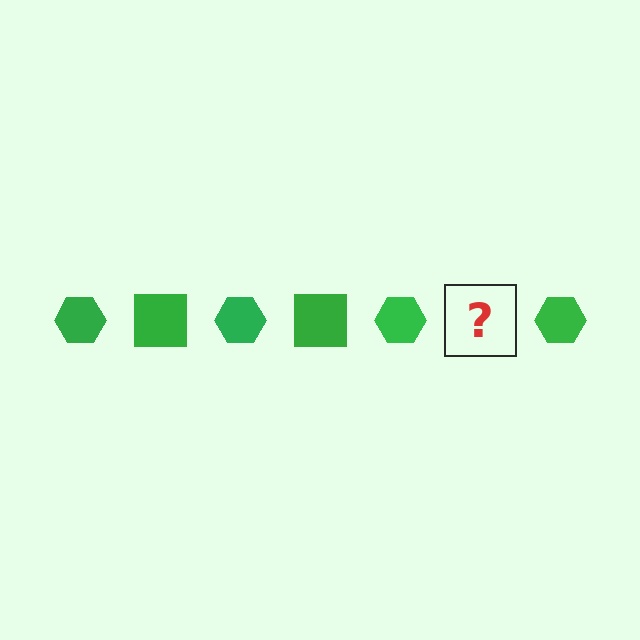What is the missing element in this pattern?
The missing element is a green square.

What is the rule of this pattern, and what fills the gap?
The rule is that the pattern cycles through hexagon, square shapes in green. The gap should be filled with a green square.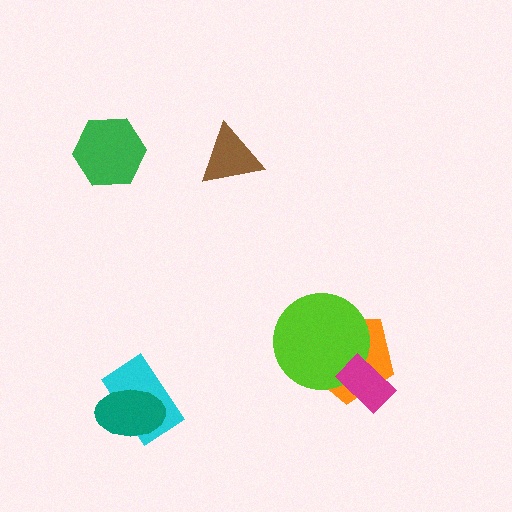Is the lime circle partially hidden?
Yes, it is partially covered by another shape.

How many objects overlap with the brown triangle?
0 objects overlap with the brown triangle.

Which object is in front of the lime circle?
The magenta rectangle is in front of the lime circle.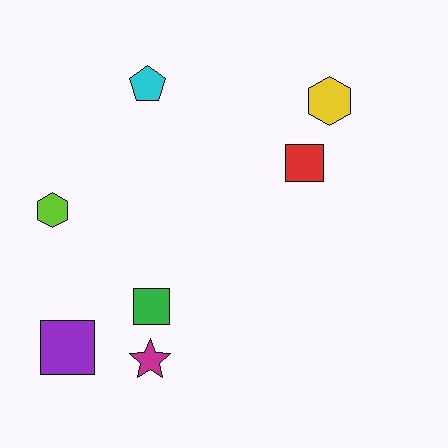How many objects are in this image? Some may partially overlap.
There are 7 objects.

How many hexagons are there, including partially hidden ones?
There are 2 hexagons.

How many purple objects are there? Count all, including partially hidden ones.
There is 1 purple object.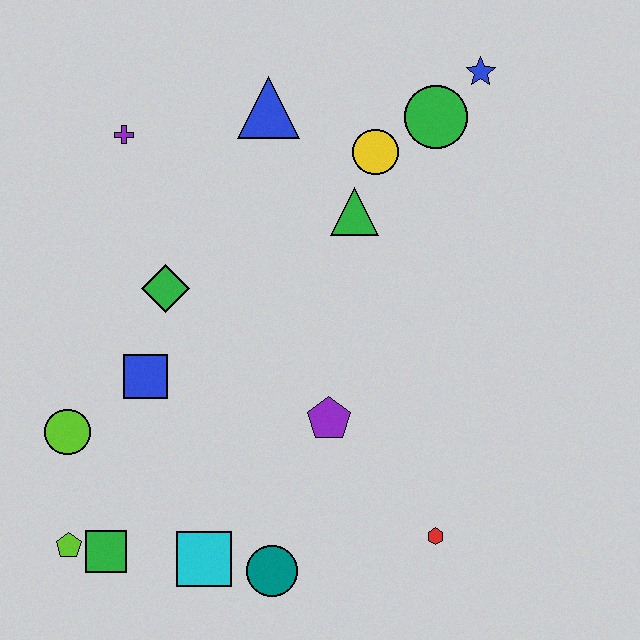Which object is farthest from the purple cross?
The red hexagon is farthest from the purple cross.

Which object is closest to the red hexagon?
The purple pentagon is closest to the red hexagon.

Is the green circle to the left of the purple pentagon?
No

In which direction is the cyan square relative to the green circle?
The cyan square is below the green circle.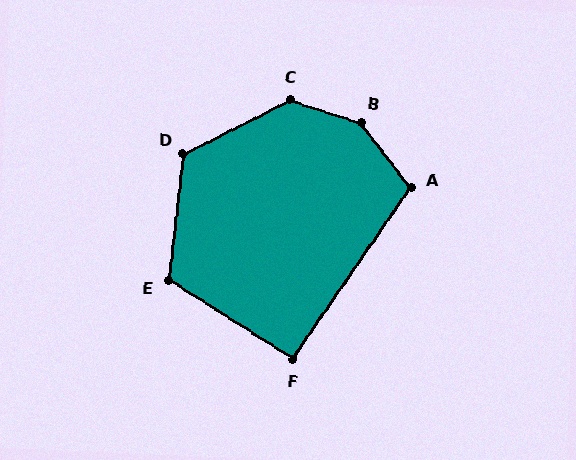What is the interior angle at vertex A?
Approximately 108 degrees (obtuse).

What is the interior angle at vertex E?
Approximately 116 degrees (obtuse).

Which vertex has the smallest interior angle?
F, at approximately 92 degrees.